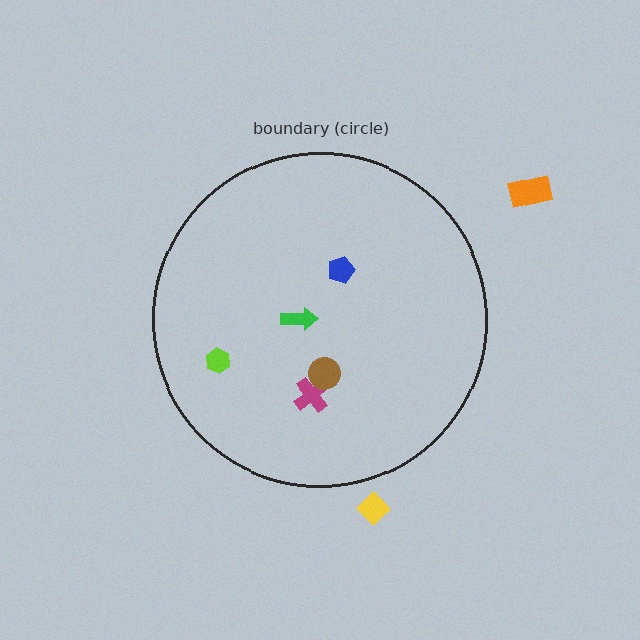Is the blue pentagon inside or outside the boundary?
Inside.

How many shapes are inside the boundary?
5 inside, 2 outside.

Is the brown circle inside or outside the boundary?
Inside.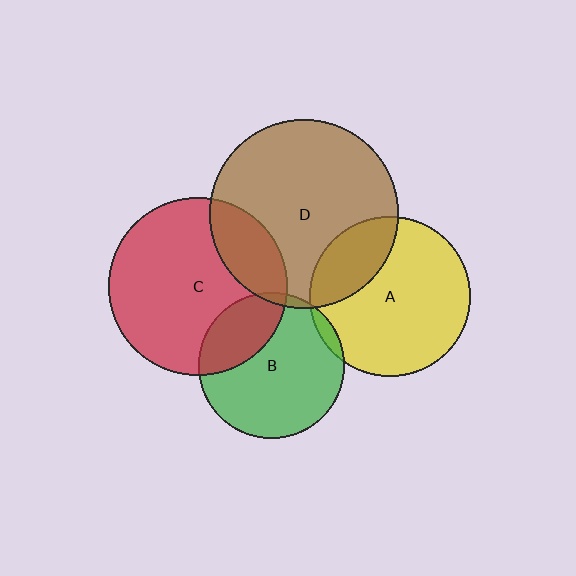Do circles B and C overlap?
Yes.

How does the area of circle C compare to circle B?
Approximately 1.5 times.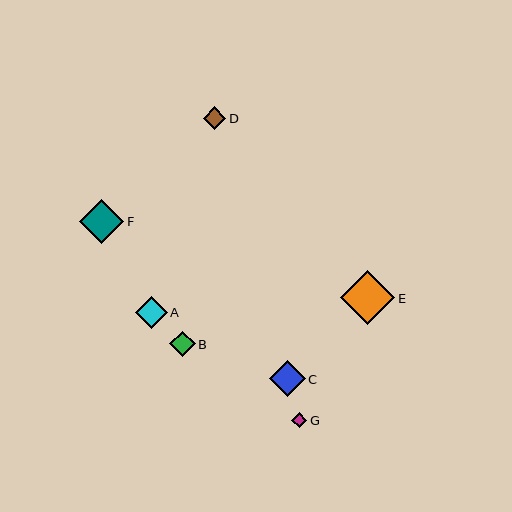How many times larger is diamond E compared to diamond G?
Diamond E is approximately 3.5 times the size of diamond G.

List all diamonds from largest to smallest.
From largest to smallest: E, F, C, A, B, D, G.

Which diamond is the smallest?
Diamond G is the smallest with a size of approximately 15 pixels.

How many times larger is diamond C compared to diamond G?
Diamond C is approximately 2.3 times the size of diamond G.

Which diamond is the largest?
Diamond E is the largest with a size of approximately 54 pixels.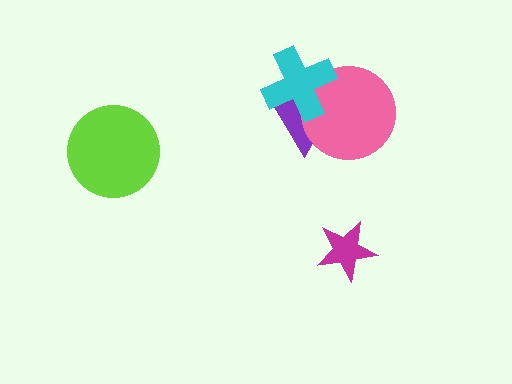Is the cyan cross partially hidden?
No, no other shape covers it.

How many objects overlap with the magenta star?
0 objects overlap with the magenta star.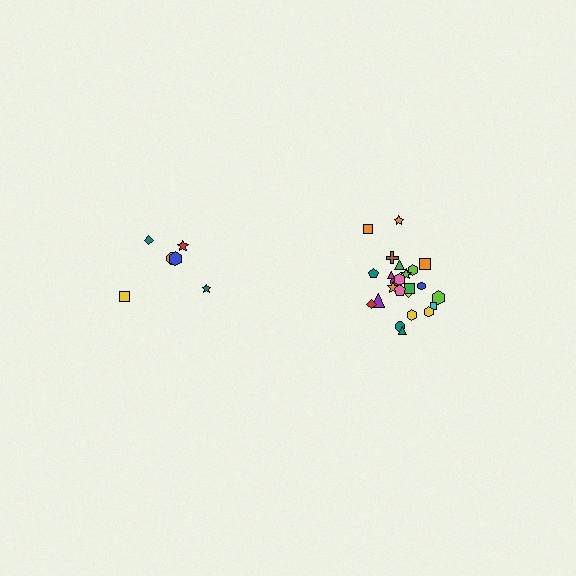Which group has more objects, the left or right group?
The right group.